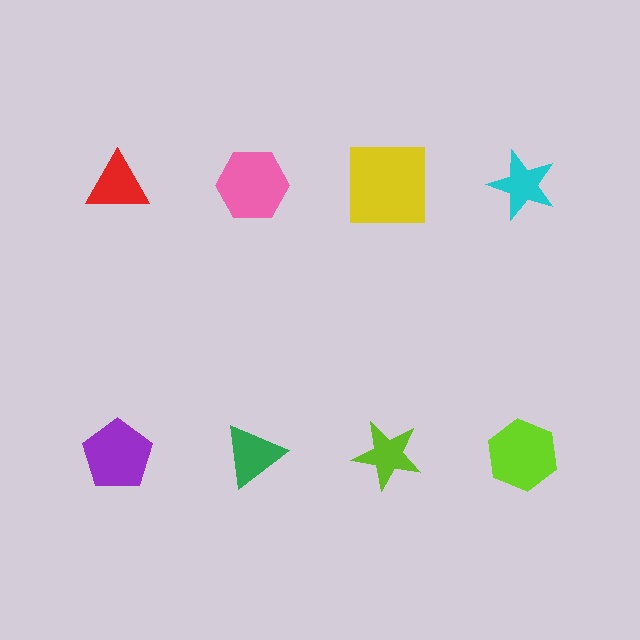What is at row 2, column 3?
A lime star.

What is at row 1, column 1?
A red triangle.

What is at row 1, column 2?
A pink hexagon.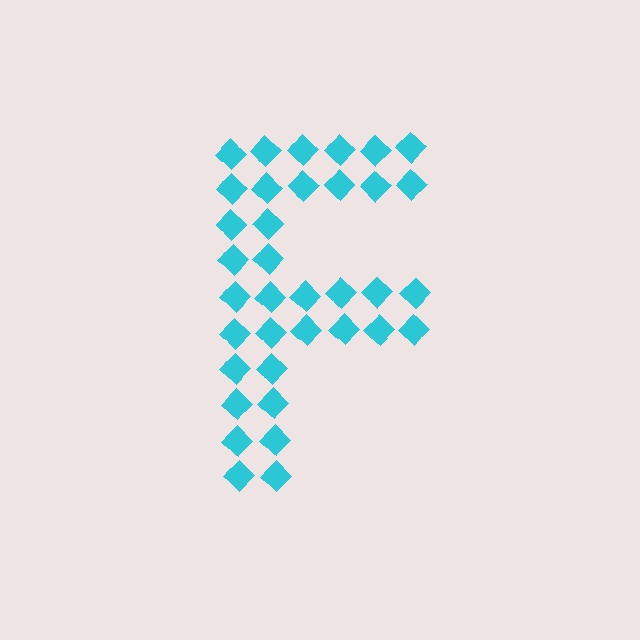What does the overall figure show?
The overall figure shows the letter F.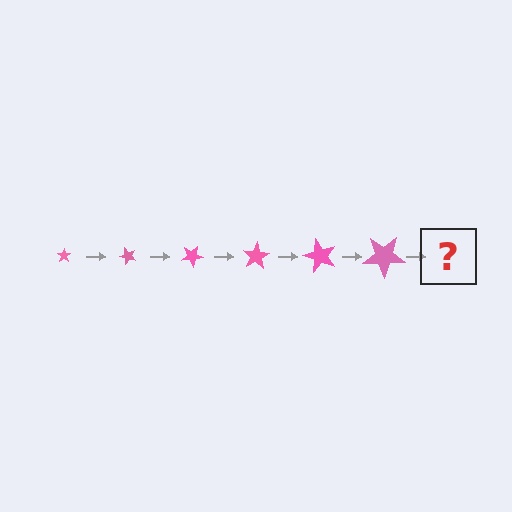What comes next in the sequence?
The next element should be a star, larger than the previous one and rotated 300 degrees from the start.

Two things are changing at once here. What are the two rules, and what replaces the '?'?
The two rules are that the star grows larger each step and it rotates 50 degrees each step. The '?' should be a star, larger than the previous one and rotated 300 degrees from the start.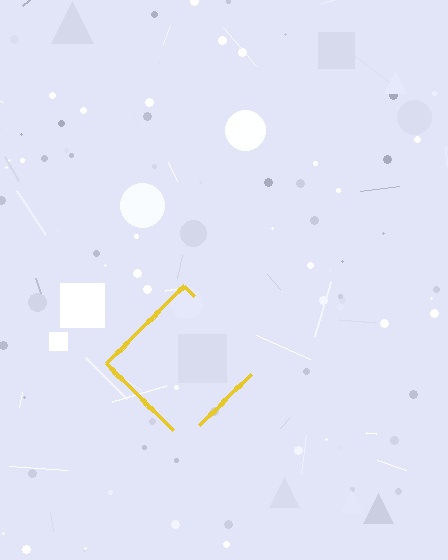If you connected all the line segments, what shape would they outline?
They would outline a diamond.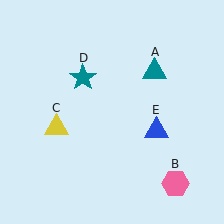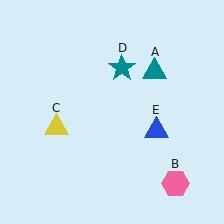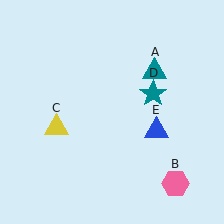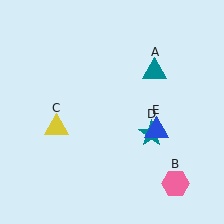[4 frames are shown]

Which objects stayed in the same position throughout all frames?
Teal triangle (object A) and pink hexagon (object B) and yellow triangle (object C) and blue triangle (object E) remained stationary.